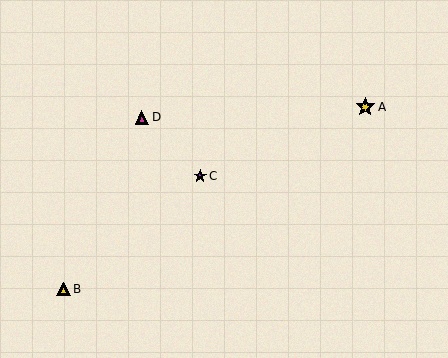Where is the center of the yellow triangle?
The center of the yellow triangle is at (64, 289).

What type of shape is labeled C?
Shape C is a purple star.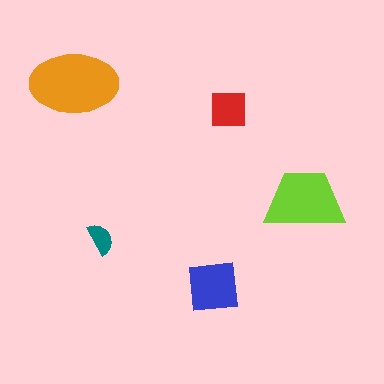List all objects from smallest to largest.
The teal semicircle, the red square, the blue square, the lime trapezoid, the orange ellipse.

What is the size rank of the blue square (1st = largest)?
3rd.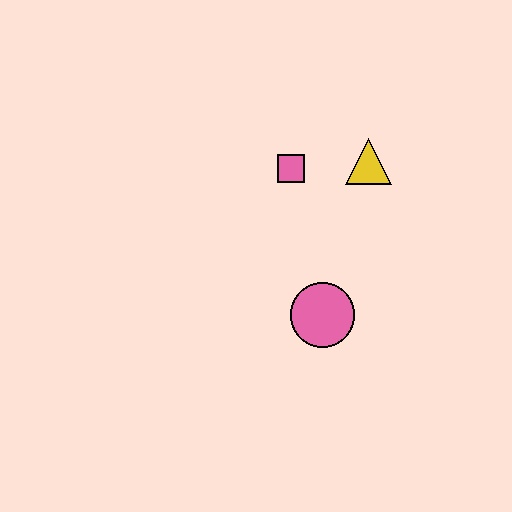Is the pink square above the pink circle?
Yes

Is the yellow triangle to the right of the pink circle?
Yes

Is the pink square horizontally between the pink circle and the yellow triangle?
No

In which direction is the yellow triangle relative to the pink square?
The yellow triangle is to the right of the pink square.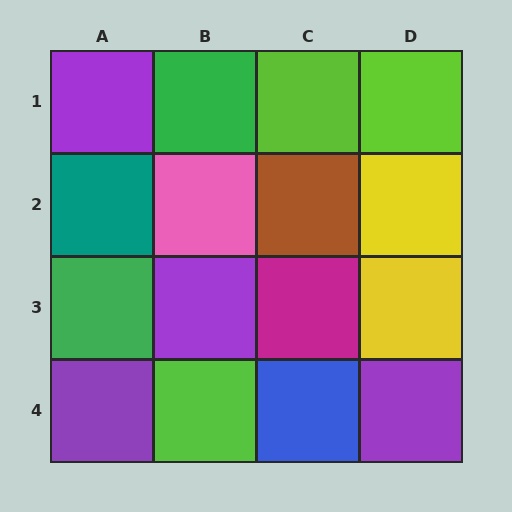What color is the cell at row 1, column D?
Lime.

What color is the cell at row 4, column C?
Blue.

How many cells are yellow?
2 cells are yellow.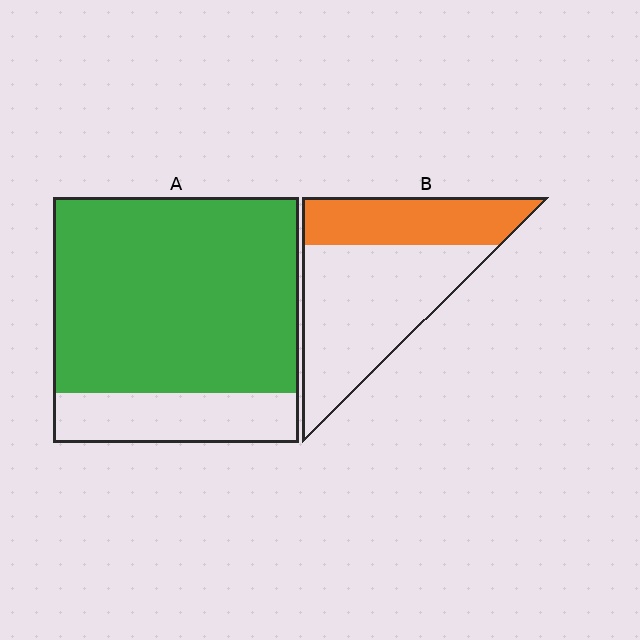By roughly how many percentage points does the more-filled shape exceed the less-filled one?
By roughly 45 percentage points (A over B).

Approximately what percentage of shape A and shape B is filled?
A is approximately 80% and B is approximately 35%.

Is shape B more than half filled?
No.